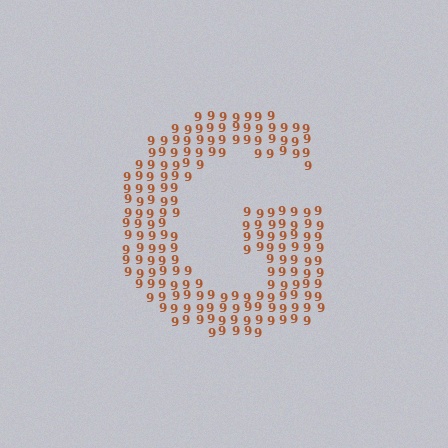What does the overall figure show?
The overall figure shows the letter G.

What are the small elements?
The small elements are digit 9's.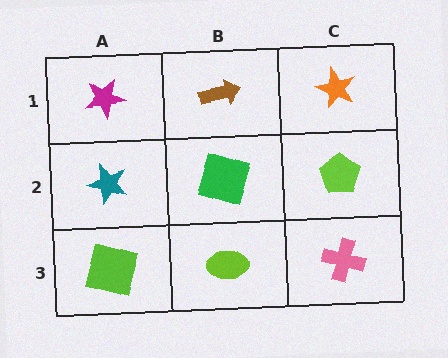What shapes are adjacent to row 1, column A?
A teal star (row 2, column A), a brown arrow (row 1, column B).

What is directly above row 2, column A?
A magenta star.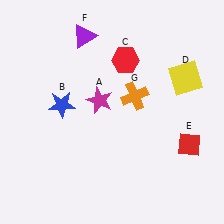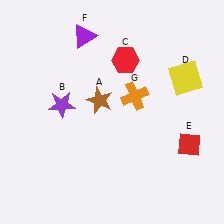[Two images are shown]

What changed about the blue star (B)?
In Image 1, B is blue. In Image 2, it changed to purple.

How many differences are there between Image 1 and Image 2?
There are 2 differences between the two images.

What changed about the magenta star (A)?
In Image 1, A is magenta. In Image 2, it changed to brown.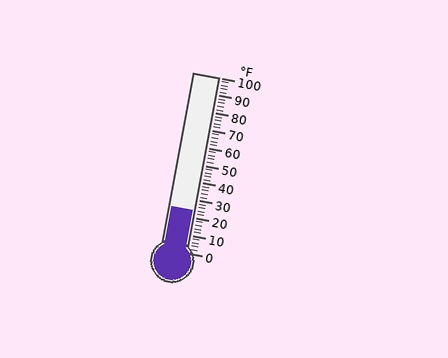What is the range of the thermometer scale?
The thermometer scale ranges from 0°F to 100°F.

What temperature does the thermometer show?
The thermometer shows approximately 24°F.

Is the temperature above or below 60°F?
The temperature is below 60°F.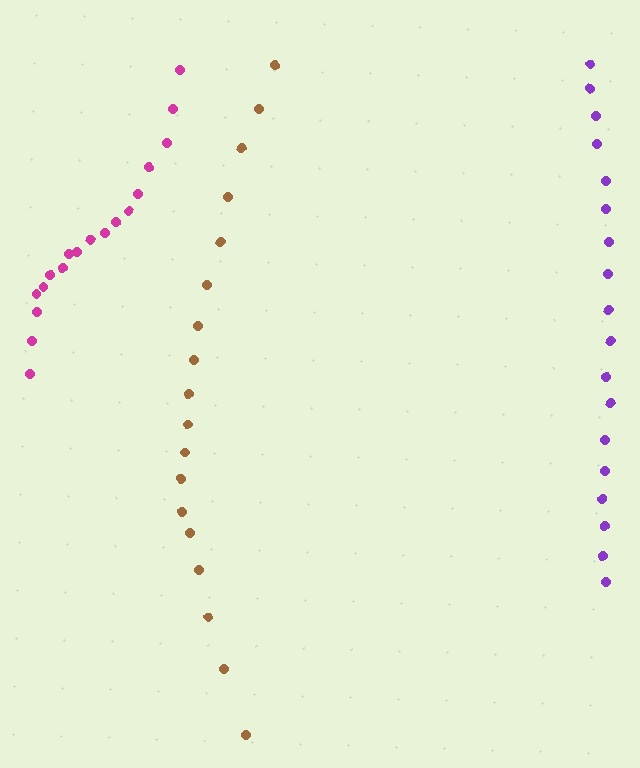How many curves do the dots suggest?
There are 3 distinct paths.